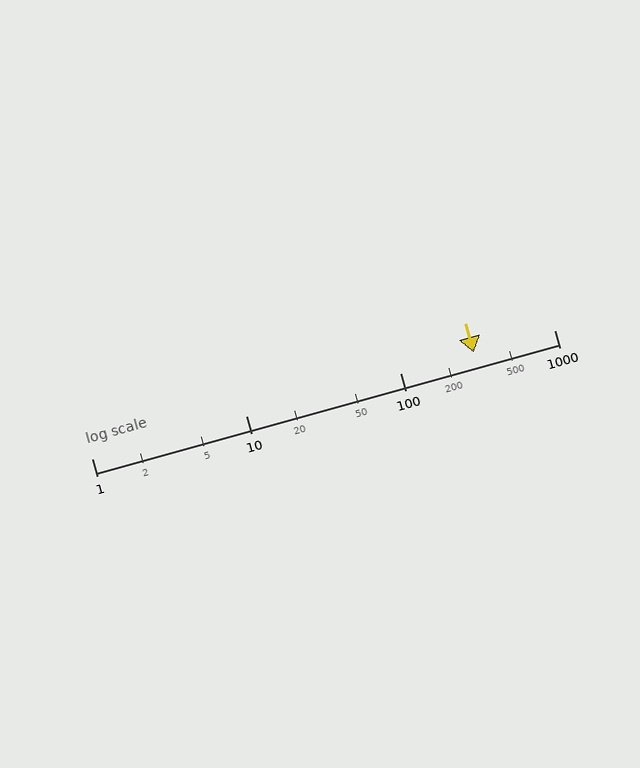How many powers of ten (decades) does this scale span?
The scale spans 3 decades, from 1 to 1000.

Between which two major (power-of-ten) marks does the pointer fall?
The pointer is between 100 and 1000.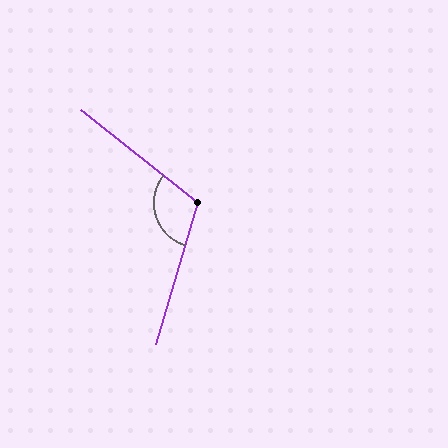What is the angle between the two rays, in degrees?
Approximately 112 degrees.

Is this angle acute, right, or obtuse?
It is obtuse.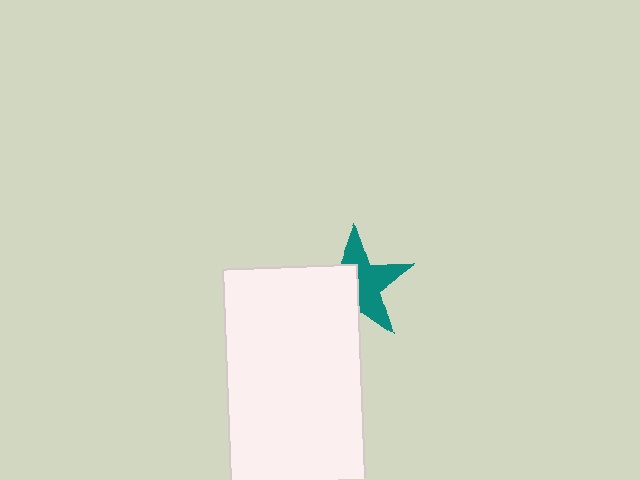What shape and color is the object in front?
The object in front is a white rectangle.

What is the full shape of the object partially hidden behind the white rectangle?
The partially hidden object is a teal star.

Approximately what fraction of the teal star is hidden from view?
Roughly 47% of the teal star is hidden behind the white rectangle.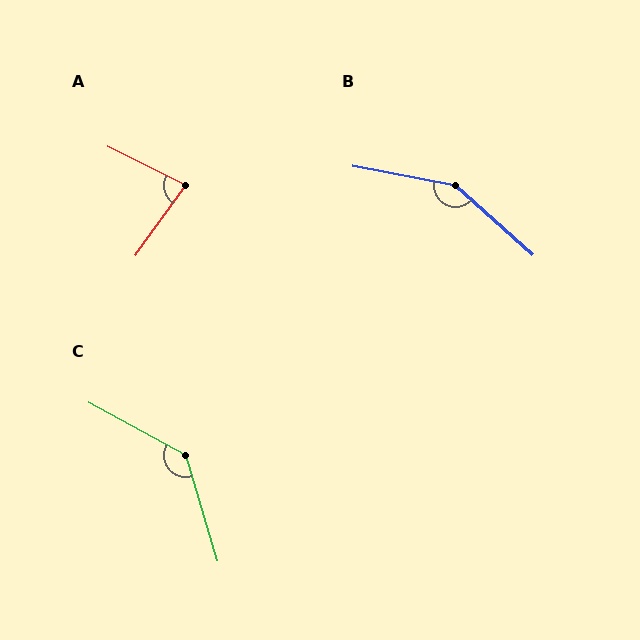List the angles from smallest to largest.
A (81°), C (135°), B (149°).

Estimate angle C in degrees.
Approximately 135 degrees.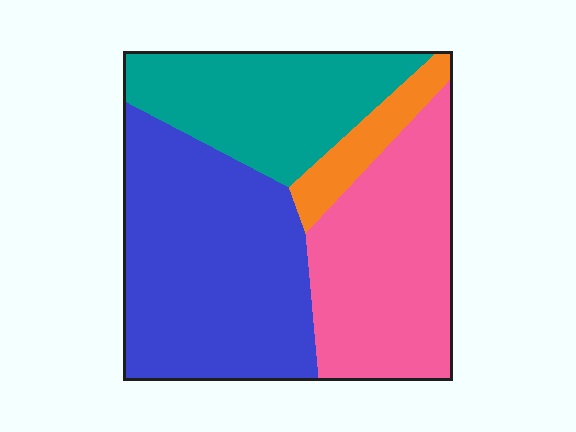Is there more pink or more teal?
Pink.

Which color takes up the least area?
Orange, at roughly 5%.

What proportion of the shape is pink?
Pink takes up about one third (1/3) of the shape.